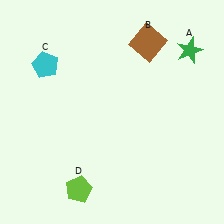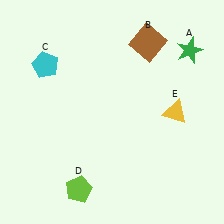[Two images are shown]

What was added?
A yellow triangle (E) was added in Image 2.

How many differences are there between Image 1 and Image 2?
There is 1 difference between the two images.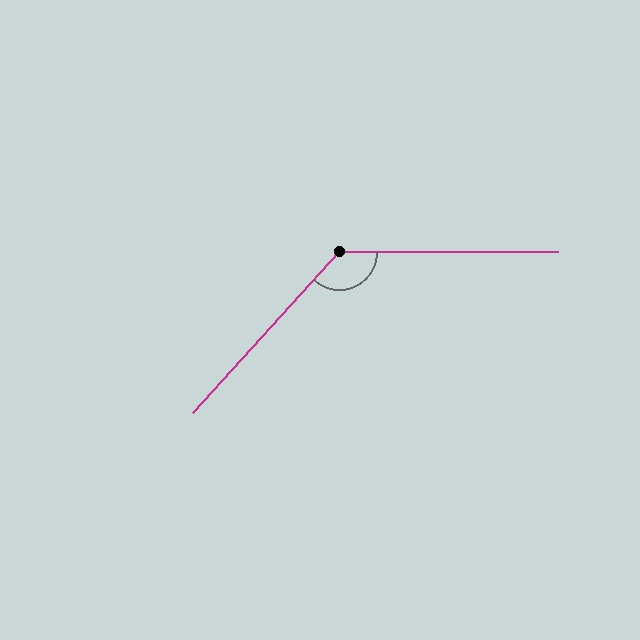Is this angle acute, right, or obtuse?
It is obtuse.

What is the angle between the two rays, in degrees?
Approximately 132 degrees.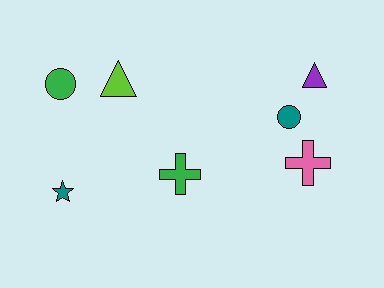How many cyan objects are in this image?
There are no cyan objects.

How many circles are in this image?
There are 2 circles.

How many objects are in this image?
There are 7 objects.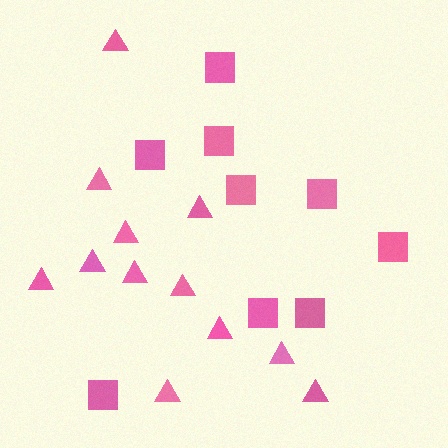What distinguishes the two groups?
There are 2 groups: one group of squares (9) and one group of triangles (12).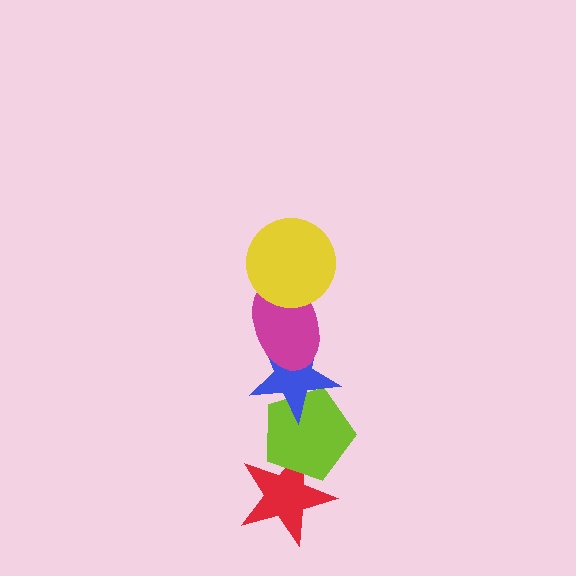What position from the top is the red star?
The red star is 5th from the top.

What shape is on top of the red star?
The lime pentagon is on top of the red star.